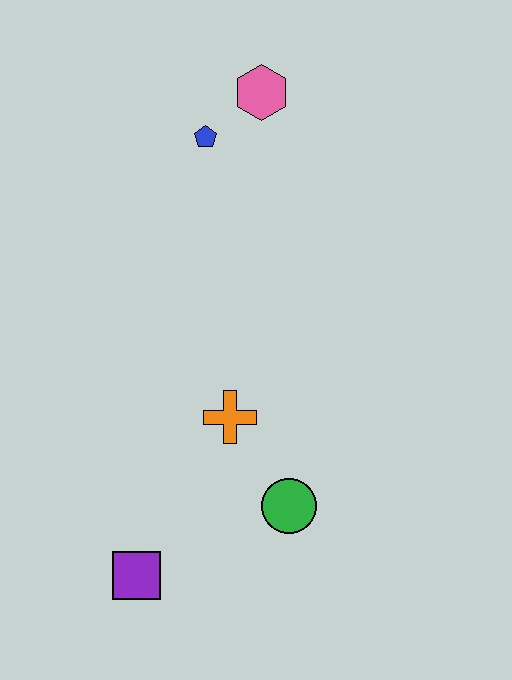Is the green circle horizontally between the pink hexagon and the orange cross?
No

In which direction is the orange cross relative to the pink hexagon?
The orange cross is below the pink hexagon.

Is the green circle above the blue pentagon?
No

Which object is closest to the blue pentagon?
The pink hexagon is closest to the blue pentagon.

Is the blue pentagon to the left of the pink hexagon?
Yes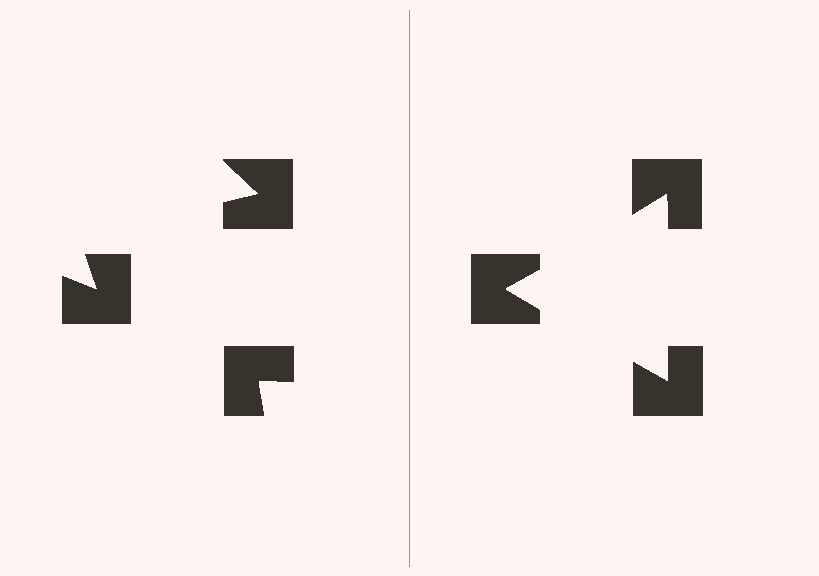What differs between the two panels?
The notched squares are positioned identically on both sides; only the wedge orientations differ. On the right they align to a triangle; on the left they are misaligned.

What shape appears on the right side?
An illusory triangle.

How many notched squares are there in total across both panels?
6 — 3 on each side.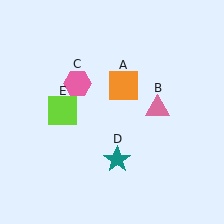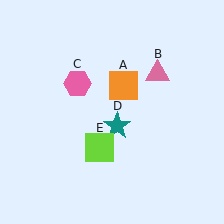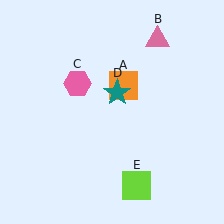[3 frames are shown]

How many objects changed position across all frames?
3 objects changed position: pink triangle (object B), teal star (object D), lime square (object E).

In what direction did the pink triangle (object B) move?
The pink triangle (object B) moved up.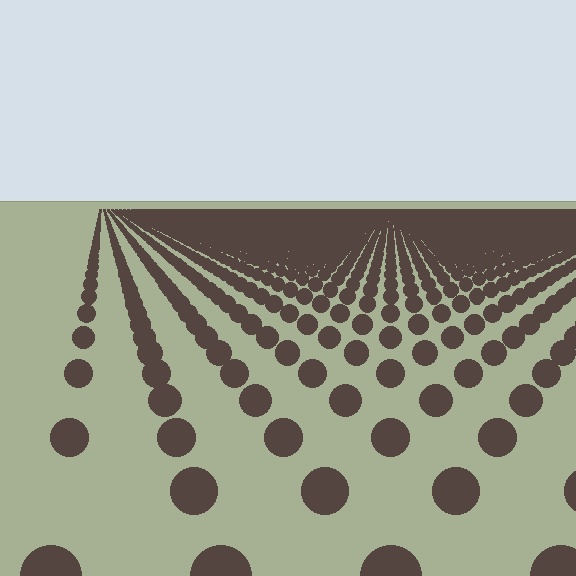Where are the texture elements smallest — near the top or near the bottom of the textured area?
Near the top.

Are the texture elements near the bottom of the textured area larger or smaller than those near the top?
Larger. Near the bottom, elements are closer to the viewer and appear at a bigger on-screen size.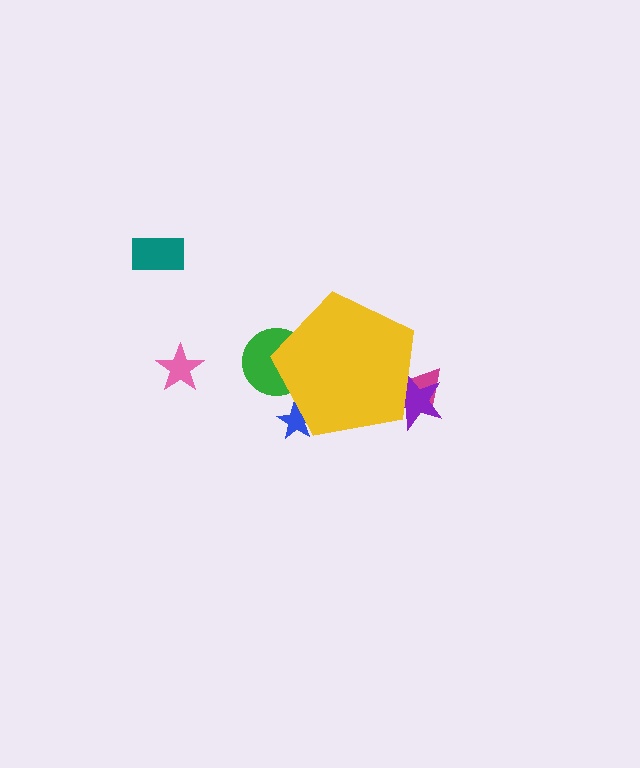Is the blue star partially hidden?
Yes, the blue star is partially hidden behind the yellow pentagon.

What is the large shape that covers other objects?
A yellow pentagon.